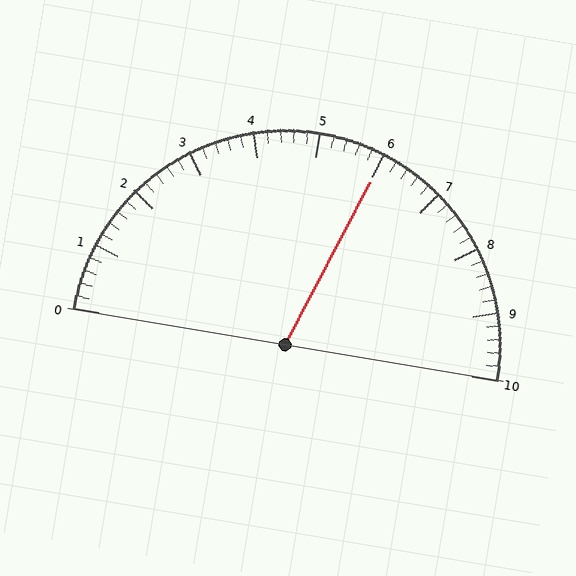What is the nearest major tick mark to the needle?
The nearest major tick mark is 6.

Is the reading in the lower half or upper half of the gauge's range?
The reading is in the upper half of the range (0 to 10).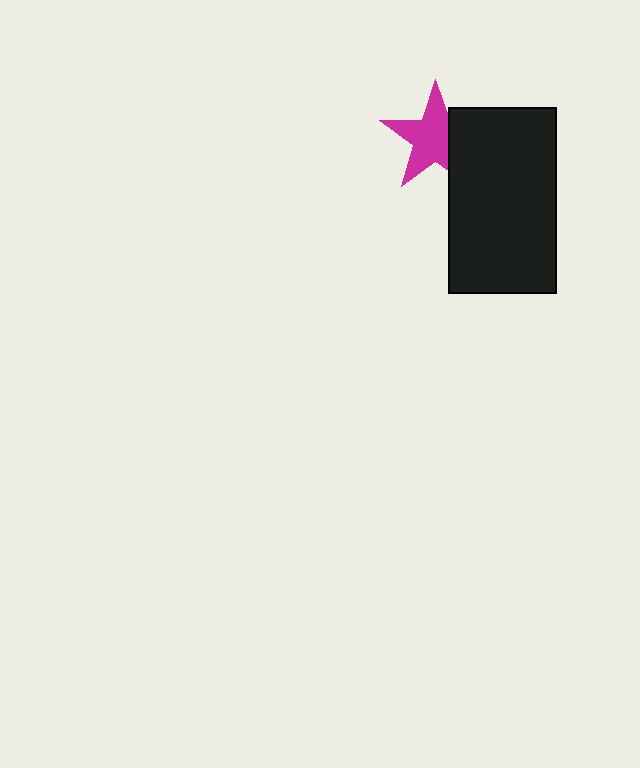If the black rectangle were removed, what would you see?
You would see the complete magenta star.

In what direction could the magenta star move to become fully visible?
The magenta star could move left. That would shift it out from behind the black rectangle entirely.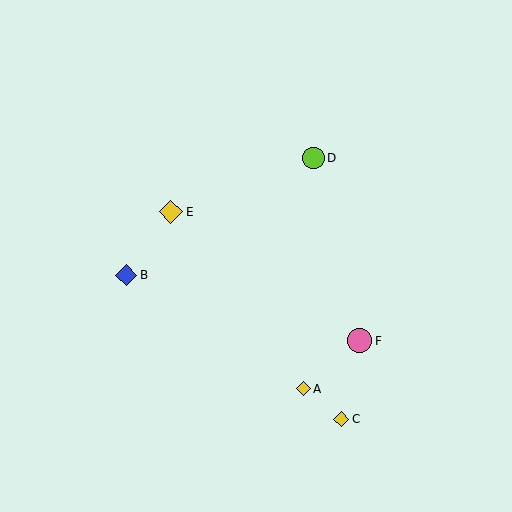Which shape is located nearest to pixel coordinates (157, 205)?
The yellow diamond (labeled E) at (171, 212) is nearest to that location.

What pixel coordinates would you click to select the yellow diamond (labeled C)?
Click at (341, 419) to select the yellow diamond C.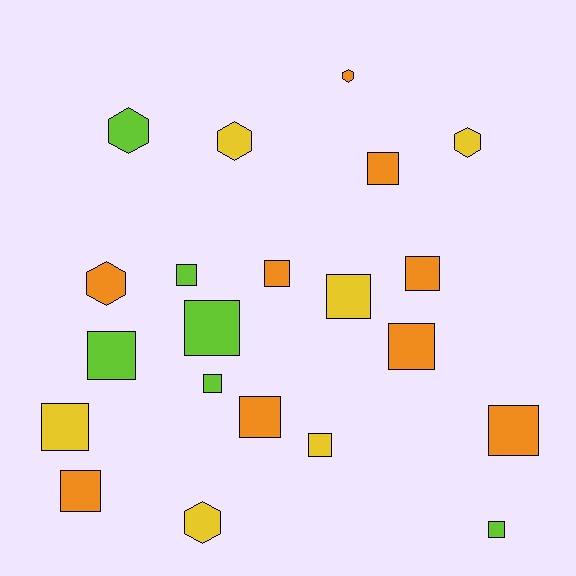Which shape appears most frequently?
Square, with 15 objects.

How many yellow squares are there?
There are 3 yellow squares.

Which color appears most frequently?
Orange, with 9 objects.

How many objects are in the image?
There are 21 objects.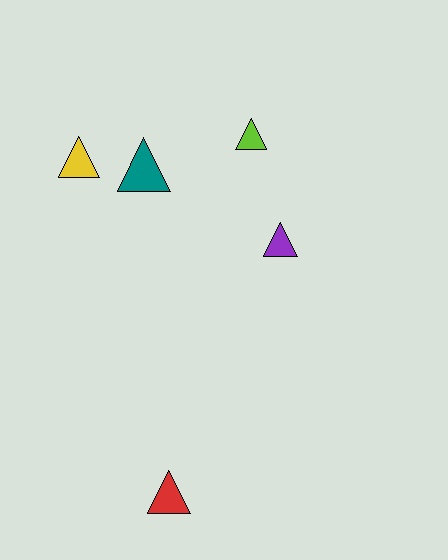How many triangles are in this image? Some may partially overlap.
There are 5 triangles.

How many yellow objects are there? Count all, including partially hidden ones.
There is 1 yellow object.